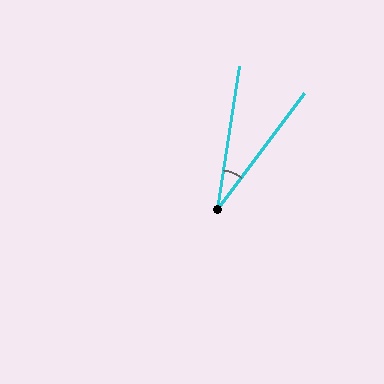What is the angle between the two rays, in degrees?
Approximately 28 degrees.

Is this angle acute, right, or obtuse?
It is acute.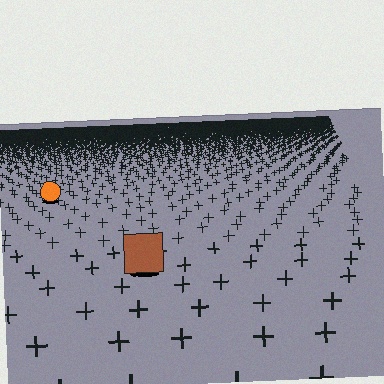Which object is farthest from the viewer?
The orange circle is farthest from the viewer. It appears smaller and the ground texture around it is denser.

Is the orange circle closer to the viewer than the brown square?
No. The brown square is closer — you can tell from the texture gradient: the ground texture is coarser near it.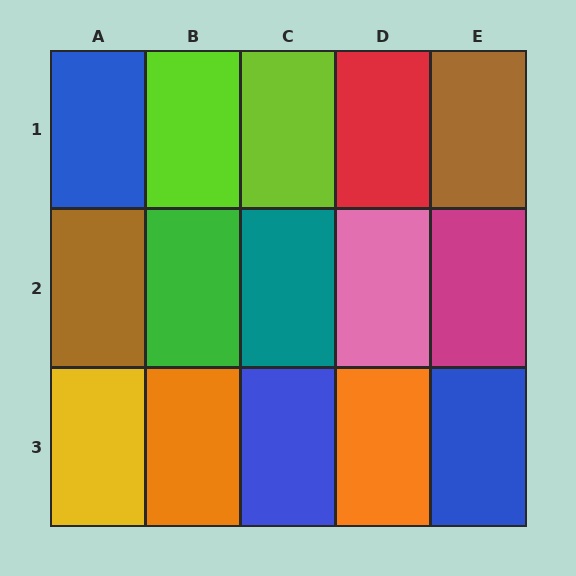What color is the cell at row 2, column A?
Brown.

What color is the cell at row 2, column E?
Magenta.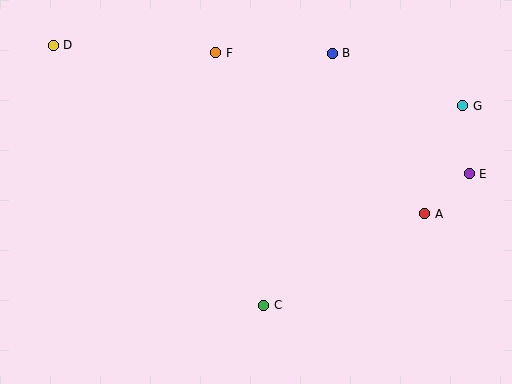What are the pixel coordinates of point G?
Point G is at (463, 106).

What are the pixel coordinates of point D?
Point D is at (53, 45).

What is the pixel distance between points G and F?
The distance between G and F is 252 pixels.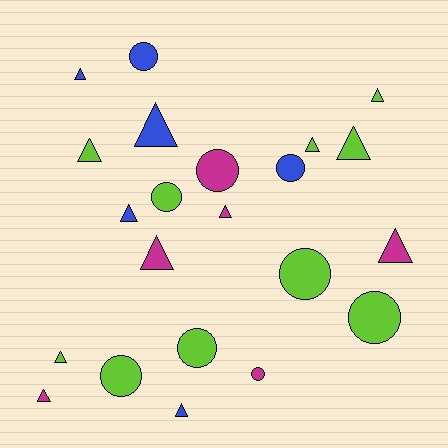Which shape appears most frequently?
Triangle, with 13 objects.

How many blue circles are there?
There are 2 blue circles.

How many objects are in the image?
There are 22 objects.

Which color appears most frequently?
Lime, with 10 objects.